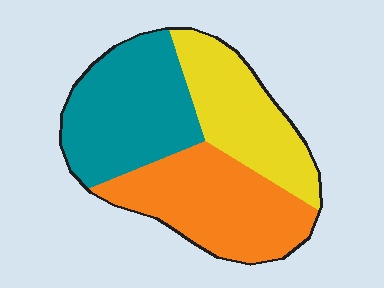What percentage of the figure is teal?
Teal covers 36% of the figure.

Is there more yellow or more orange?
Orange.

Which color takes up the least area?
Yellow, at roughly 30%.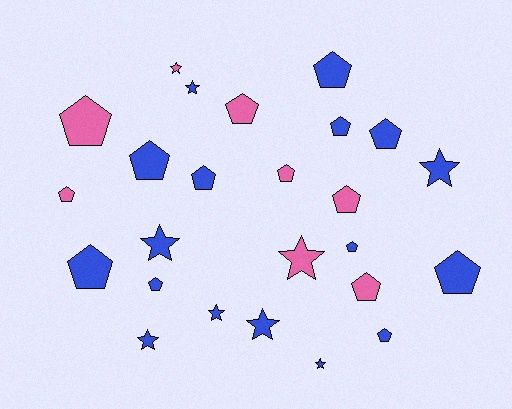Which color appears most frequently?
Blue, with 17 objects.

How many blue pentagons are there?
There are 10 blue pentagons.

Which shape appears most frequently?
Pentagon, with 16 objects.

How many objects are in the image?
There are 25 objects.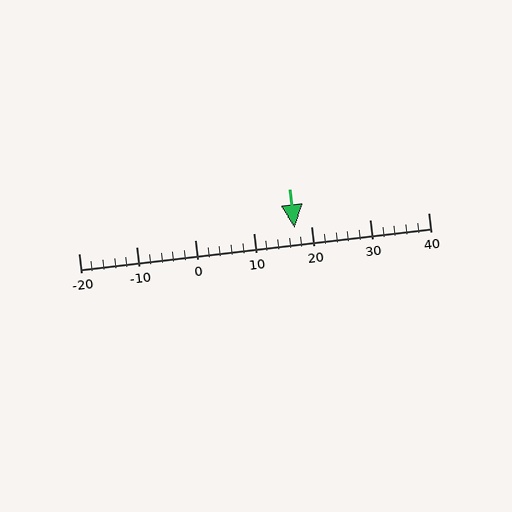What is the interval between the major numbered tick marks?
The major tick marks are spaced 10 units apart.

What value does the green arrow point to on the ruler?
The green arrow points to approximately 17.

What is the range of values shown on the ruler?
The ruler shows values from -20 to 40.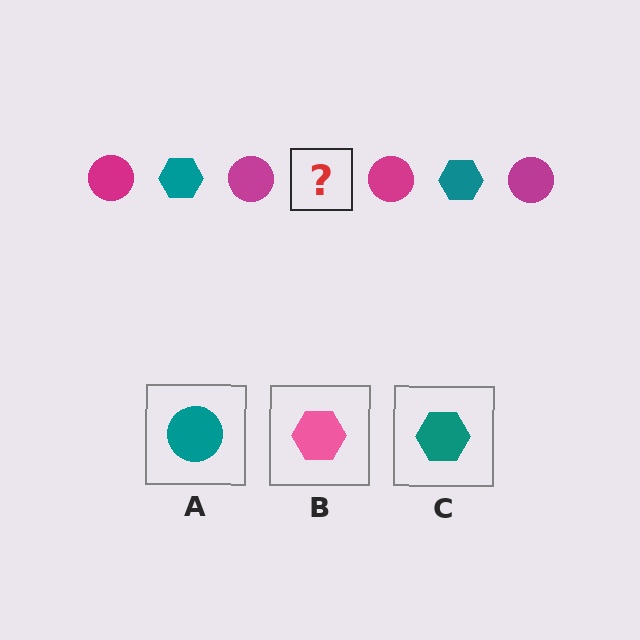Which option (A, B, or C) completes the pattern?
C.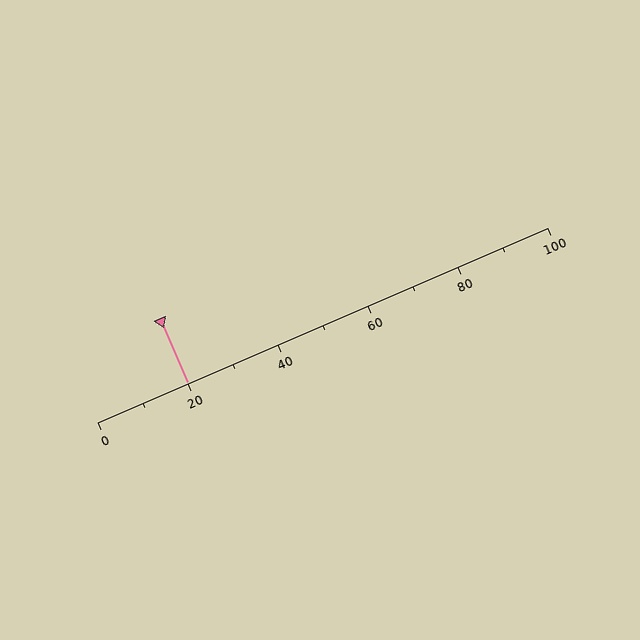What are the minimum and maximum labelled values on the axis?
The axis runs from 0 to 100.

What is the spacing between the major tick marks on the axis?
The major ticks are spaced 20 apart.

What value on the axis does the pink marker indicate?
The marker indicates approximately 20.